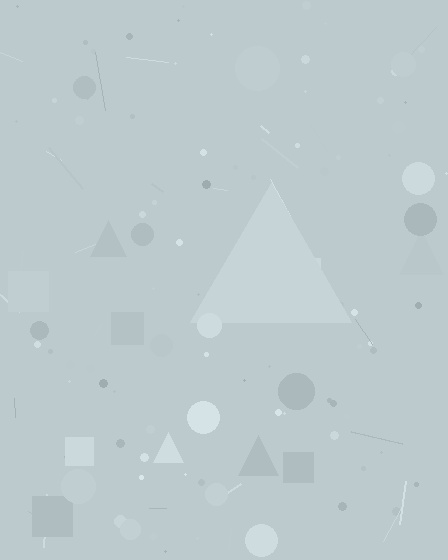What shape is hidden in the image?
A triangle is hidden in the image.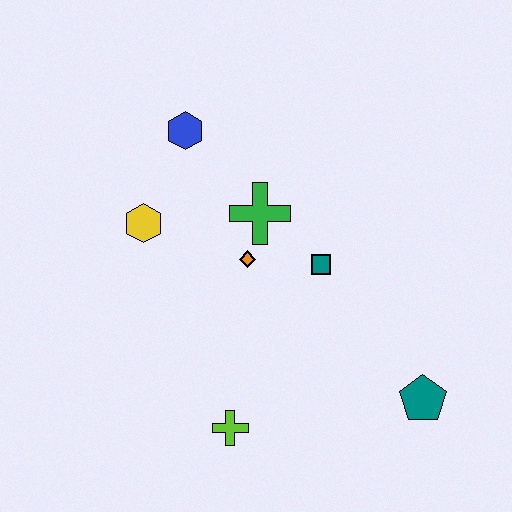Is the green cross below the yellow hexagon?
No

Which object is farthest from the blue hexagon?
The teal pentagon is farthest from the blue hexagon.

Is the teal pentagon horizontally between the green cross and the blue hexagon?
No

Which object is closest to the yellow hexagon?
The blue hexagon is closest to the yellow hexagon.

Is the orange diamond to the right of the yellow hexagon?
Yes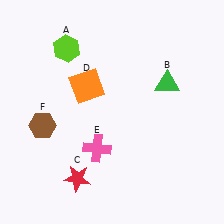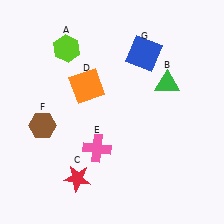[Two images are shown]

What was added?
A blue square (G) was added in Image 2.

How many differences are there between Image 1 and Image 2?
There is 1 difference between the two images.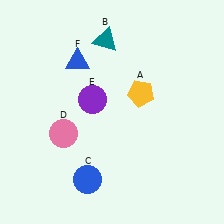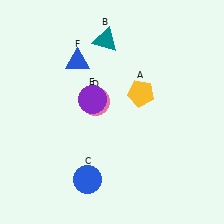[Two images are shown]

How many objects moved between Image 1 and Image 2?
1 object moved between the two images.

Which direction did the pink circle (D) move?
The pink circle (D) moved right.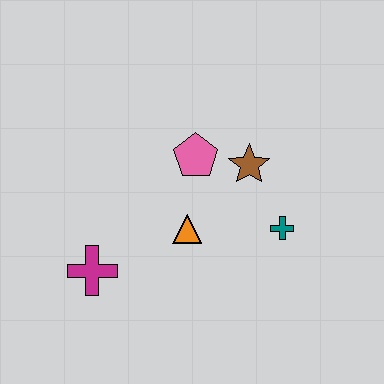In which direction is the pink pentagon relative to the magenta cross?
The pink pentagon is above the magenta cross.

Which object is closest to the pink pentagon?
The brown star is closest to the pink pentagon.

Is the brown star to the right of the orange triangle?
Yes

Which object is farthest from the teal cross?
The magenta cross is farthest from the teal cross.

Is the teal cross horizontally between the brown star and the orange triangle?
No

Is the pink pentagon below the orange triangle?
No